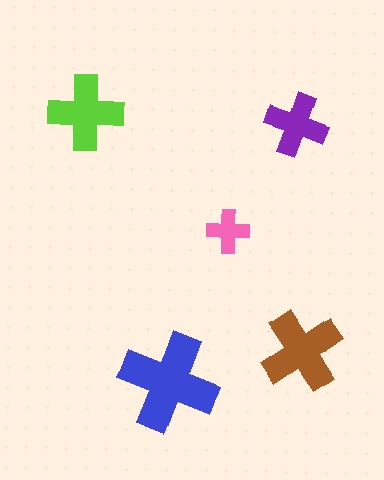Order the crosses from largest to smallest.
the blue one, the brown one, the lime one, the purple one, the pink one.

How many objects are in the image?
There are 5 objects in the image.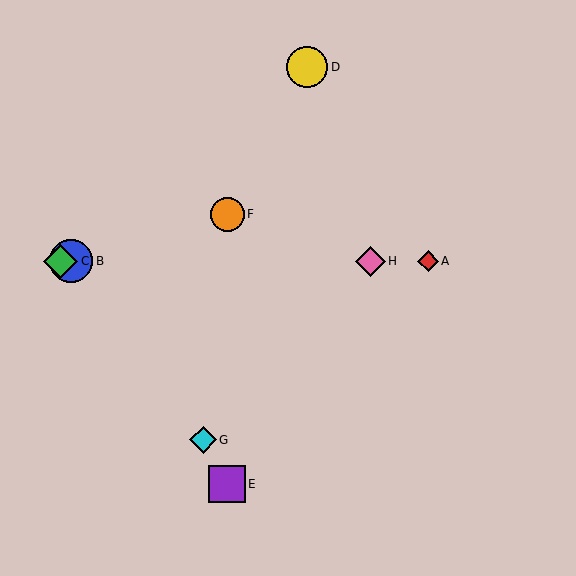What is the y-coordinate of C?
Object C is at y≈261.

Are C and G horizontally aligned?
No, C is at y≈261 and G is at y≈440.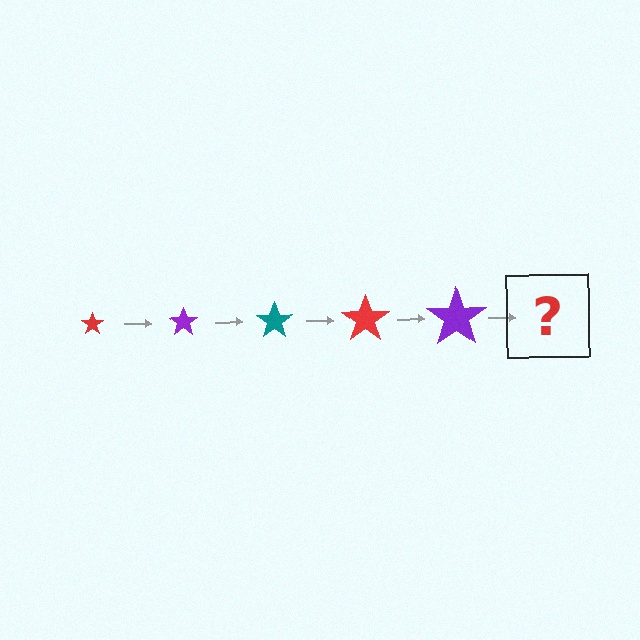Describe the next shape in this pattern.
It should be a teal star, larger than the previous one.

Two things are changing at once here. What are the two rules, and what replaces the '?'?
The two rules are that the star grows larger each step and the color cycles through red, purple, and teal. The '?' should be a teal star, larger than the previous one.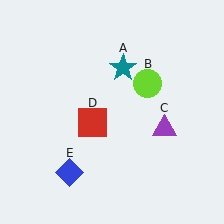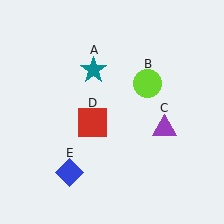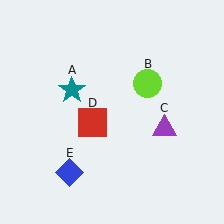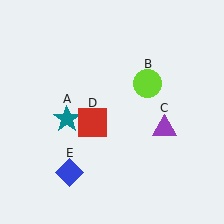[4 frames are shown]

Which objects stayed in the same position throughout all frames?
Lime circle (object B) and purple triangle (object C) and red square (object D) and blue diamond (object E) remained stationary.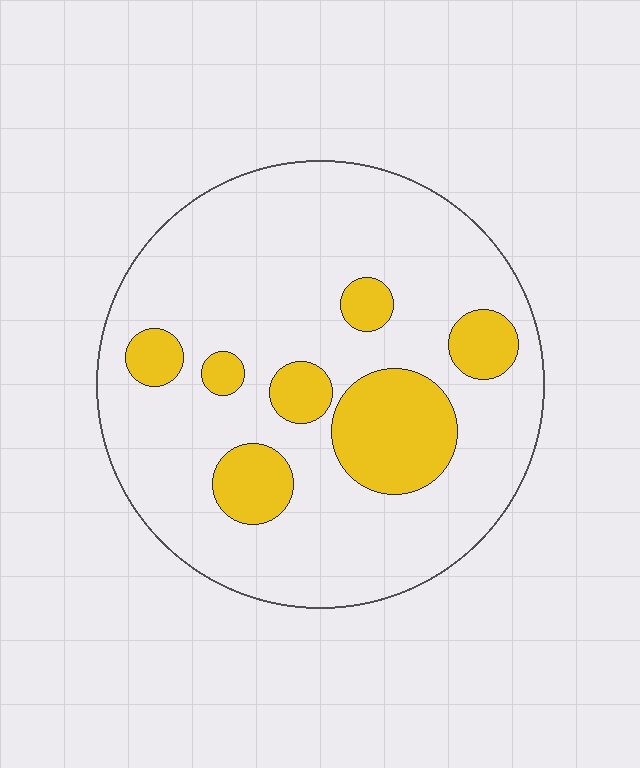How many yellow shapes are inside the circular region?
7.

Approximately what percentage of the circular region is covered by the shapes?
Approximately 20%.